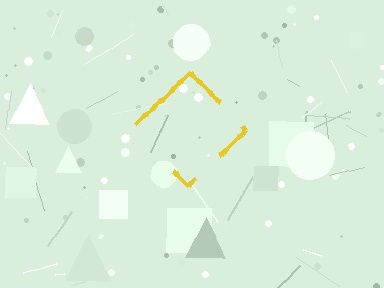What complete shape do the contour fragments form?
The contour fragments form a diamond.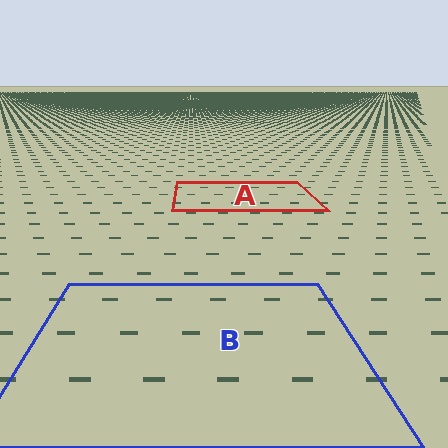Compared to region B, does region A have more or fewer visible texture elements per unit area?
Region A has more texture elements per unit area — they are packed more densely because it is farther away.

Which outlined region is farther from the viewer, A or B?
Region A is farther from the viewer — the texture elements inside it appear smaller and more densely packed.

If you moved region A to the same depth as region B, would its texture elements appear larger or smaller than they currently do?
They would appear larger. At a closer depth, the same texture elements are projected at a bigger on-screen size.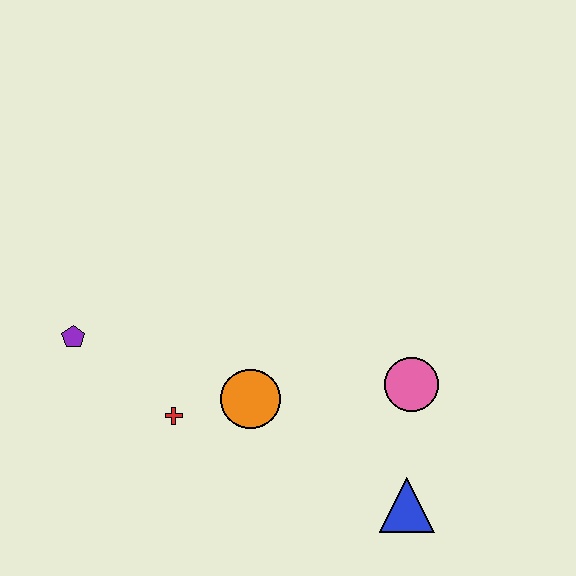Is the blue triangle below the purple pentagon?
Yes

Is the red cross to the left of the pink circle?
Yes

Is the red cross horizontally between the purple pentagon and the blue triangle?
Yes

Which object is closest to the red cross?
The orange circle is closest to the red cross.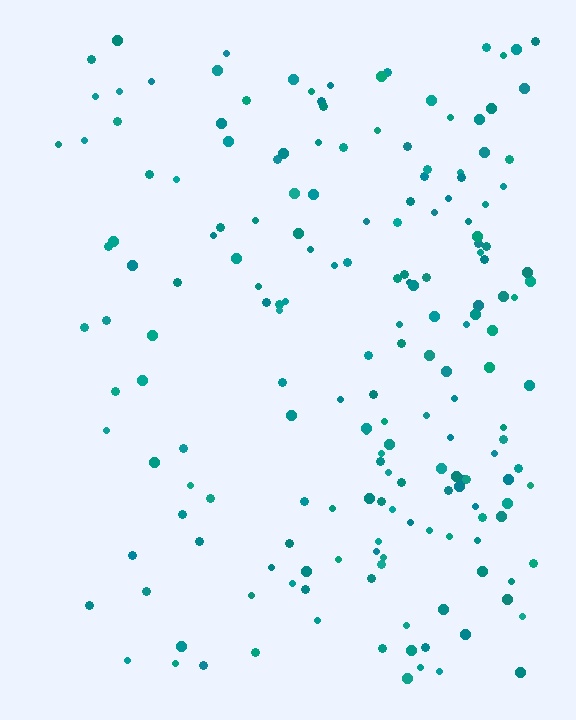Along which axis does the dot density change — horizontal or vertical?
Horizontal.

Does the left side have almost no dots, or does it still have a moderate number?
Still a moderate number, just noticeably fewer than the right.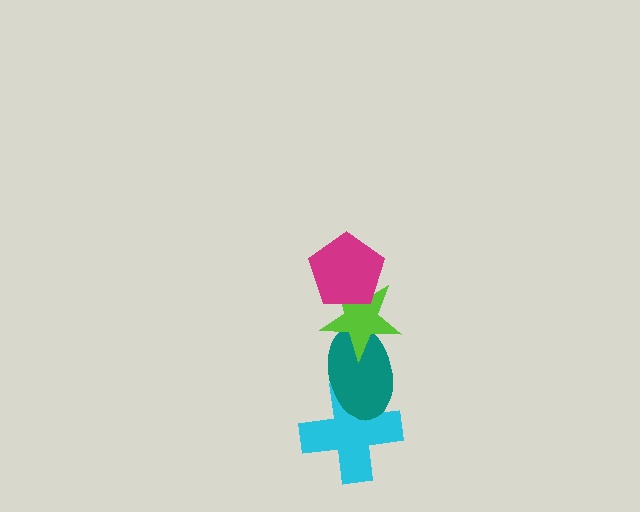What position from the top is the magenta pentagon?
The magenta pentagon is 1st from the top.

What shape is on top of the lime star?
The magenta pentagon is on top of the lime star.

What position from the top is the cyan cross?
The cyan cross is 4th from the top.